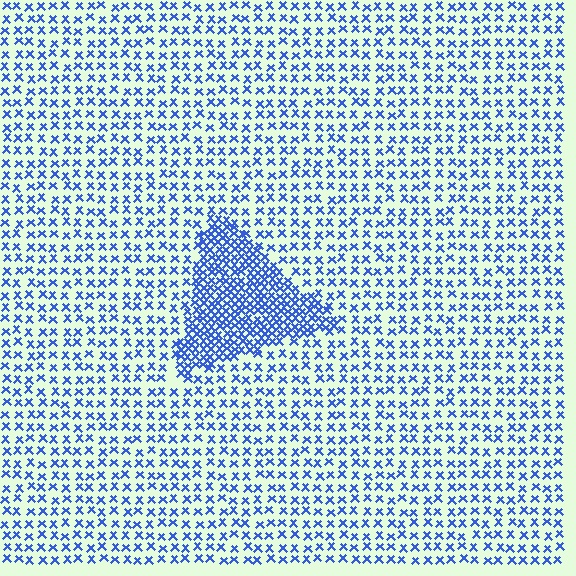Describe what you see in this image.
The image contains small blue elements arranged at two different densities. A triangle-shaped region is visible where the elements are more densely packed than the surrounding area.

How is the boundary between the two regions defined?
The boundary is defined by a change in element density (approximately 2.5x ratio). All elements are the same color, size, and shape.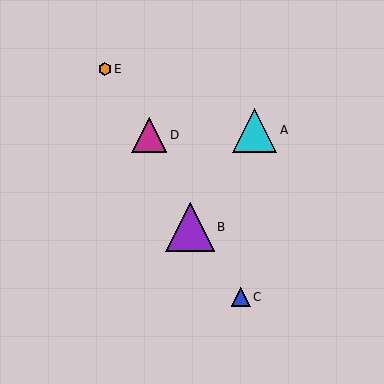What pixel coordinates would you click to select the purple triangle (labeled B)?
Click at (190, 227) to select the purple triangle B.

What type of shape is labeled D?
Shape D is a magenta triangle.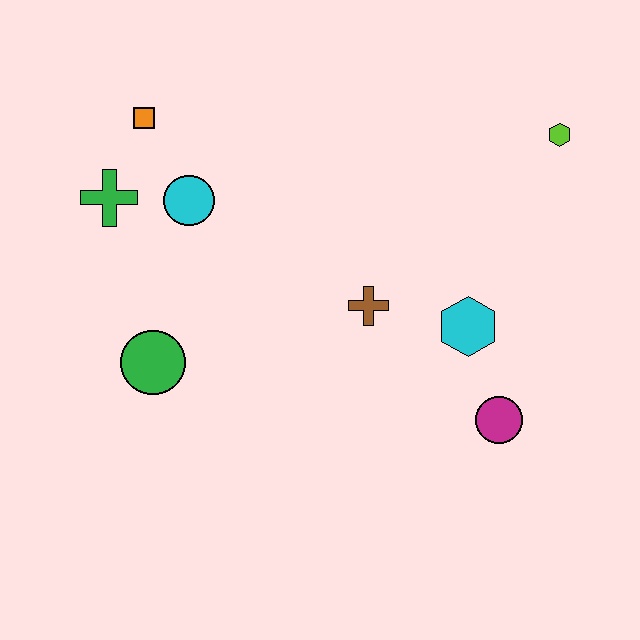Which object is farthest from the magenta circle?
The orange square is farthest from the magenta circle.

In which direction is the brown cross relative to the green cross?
The brown cross is to the right of the green cross.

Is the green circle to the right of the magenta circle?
No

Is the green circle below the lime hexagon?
Yes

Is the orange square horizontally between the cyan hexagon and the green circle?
No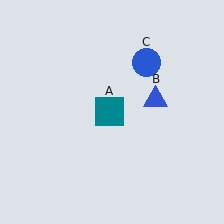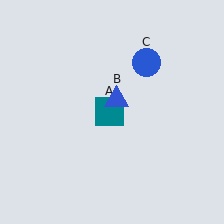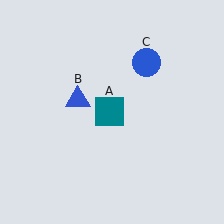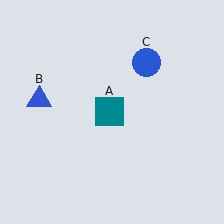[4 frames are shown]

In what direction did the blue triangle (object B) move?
The blue triangle (object B) moved left.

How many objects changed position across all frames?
1 object changed position: blue triangle (object B).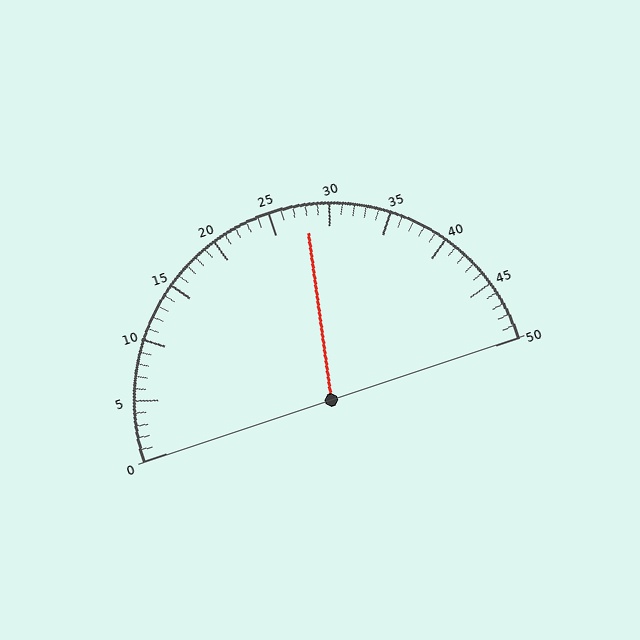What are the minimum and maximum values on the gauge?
The gauge ranges from 0 to 50.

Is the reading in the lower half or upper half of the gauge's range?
The reading is in the upper half of the range (0 to 50).